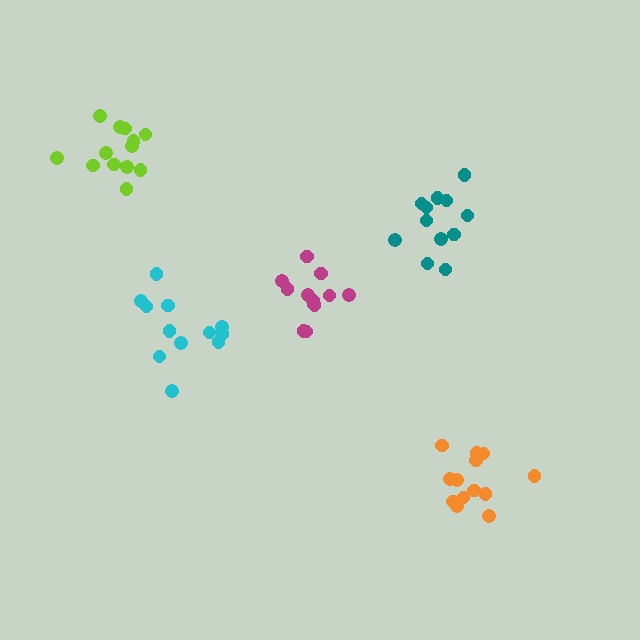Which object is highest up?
The lime cluster is topmost.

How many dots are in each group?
Group 1: 12 dots, Group 2: 12 dots, Group 3: 13 dots, Group 4: 12 dots, Group 5: 13 dots (62 total).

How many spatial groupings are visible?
There are 5 spatial groupings.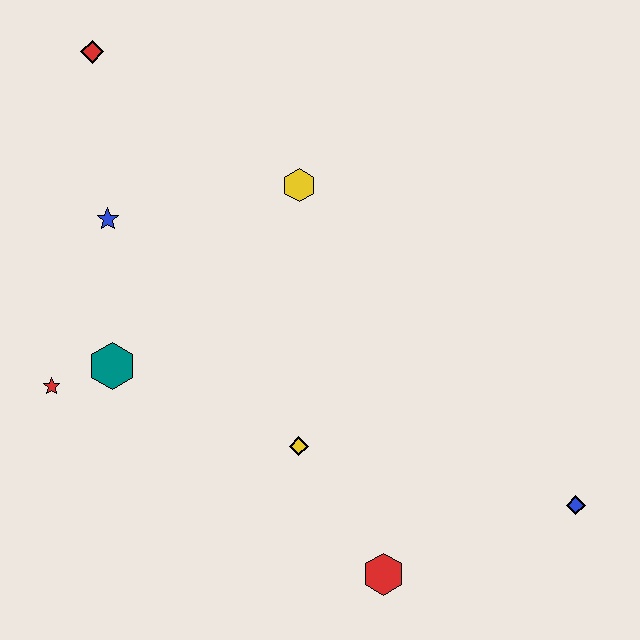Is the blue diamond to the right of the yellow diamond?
Yes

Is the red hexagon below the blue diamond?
Yes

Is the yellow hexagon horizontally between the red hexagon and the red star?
Yes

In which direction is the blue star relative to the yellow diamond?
The blue star is above the yellow diamond.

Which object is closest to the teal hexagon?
The red star is closest to the teal hexagon.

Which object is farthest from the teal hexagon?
The blue diamond is farthest from the teal hexagon.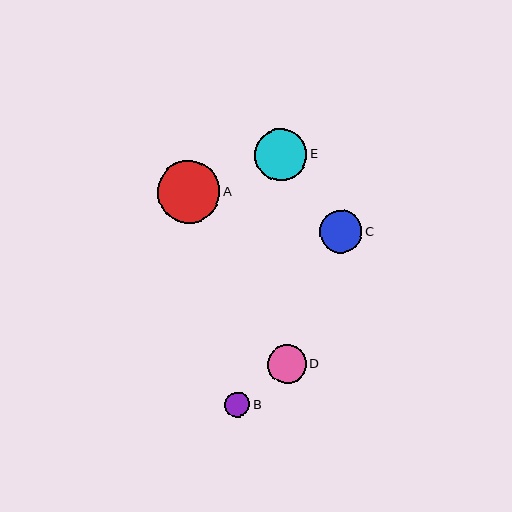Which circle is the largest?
Circle A is the largest with a size of approximately 63 pixels.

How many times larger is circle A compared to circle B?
Circle A is approximately 2.5 times the size of circle B.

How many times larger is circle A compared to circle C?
Circle A is approximately 1.5 times the size of circle C.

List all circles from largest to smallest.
From largest to smallest: A, E, C, D, B.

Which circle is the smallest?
Circle B is the smallest with a size of approximately 25 pixels.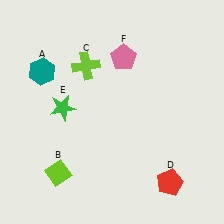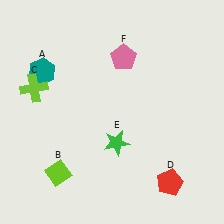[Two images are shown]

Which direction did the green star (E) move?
The green star (E) moved right.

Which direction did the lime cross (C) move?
The lime cross (C) moved left.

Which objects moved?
The objects that moved are: the lime cross (C), the green star (E).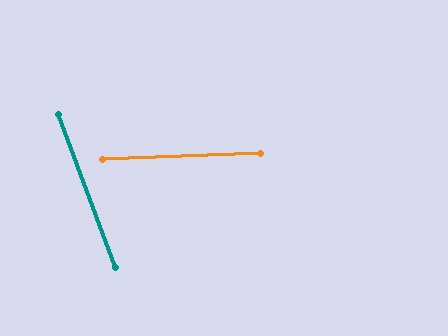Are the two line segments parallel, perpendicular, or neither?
Neither parallel nor perpendicular — they differ by about 72°.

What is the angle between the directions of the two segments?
Approximately 72 degrees.